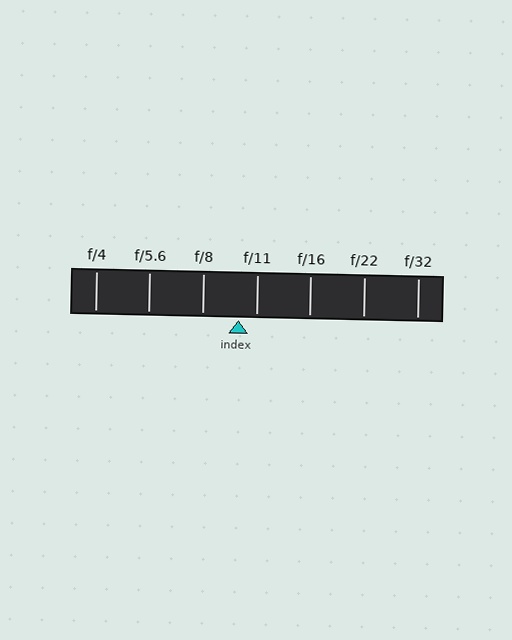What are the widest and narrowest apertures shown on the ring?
The widest aperture shown is f/4 and the narrowest is f/32.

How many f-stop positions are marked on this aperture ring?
There are 7 f-stop positions marked.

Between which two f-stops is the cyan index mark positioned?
The index mark is between f/8 and f/11.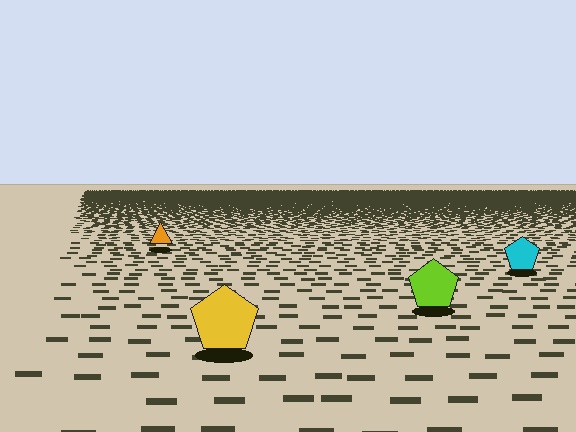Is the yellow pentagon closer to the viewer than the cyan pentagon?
Yes. The yellow pentagon is closer — you can tell from the texture gradient: the ground texture is coarser near it.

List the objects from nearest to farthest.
From nearest to farthest: the yellow pentagon, the lime pentagon, the cyan pentagon, the orange triangle.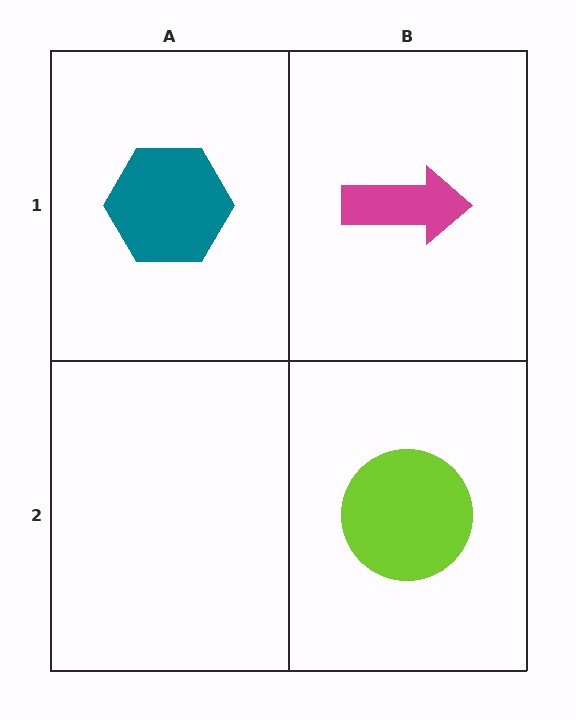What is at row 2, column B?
A lime circle.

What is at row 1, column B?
A magenta arrow.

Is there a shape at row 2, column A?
No, that cell is empty.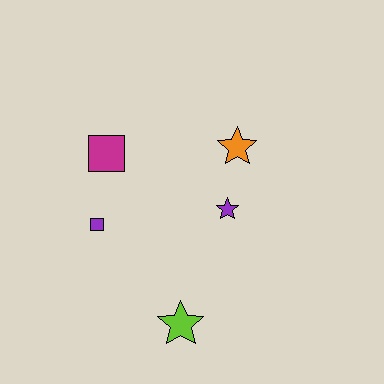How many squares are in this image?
There are 2 squares.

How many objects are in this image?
There are 5 objects.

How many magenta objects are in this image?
There is 1 magenta object.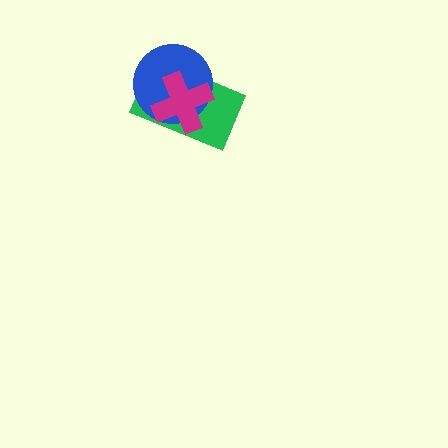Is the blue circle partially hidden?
Yes, it is partially covered by another shape.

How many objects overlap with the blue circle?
2 objects overlap with the blue circle.